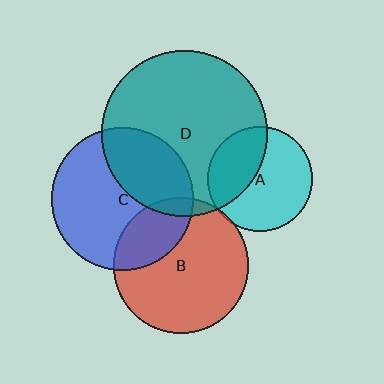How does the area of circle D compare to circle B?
Approximately 1.5 times.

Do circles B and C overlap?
Yes.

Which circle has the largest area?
Circle D (teal).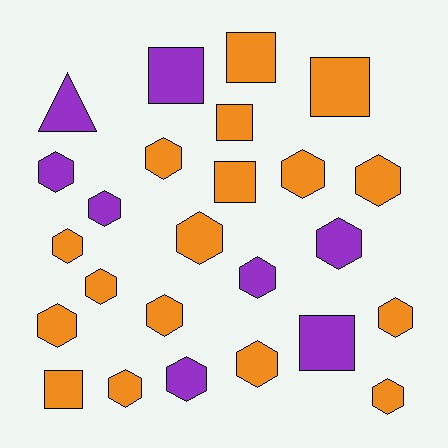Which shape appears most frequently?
Hexagon, with 17 objects.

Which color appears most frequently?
Orange, with 17 objects.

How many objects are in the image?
There are 25 objects.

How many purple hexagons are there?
There are 5 purple hexagons.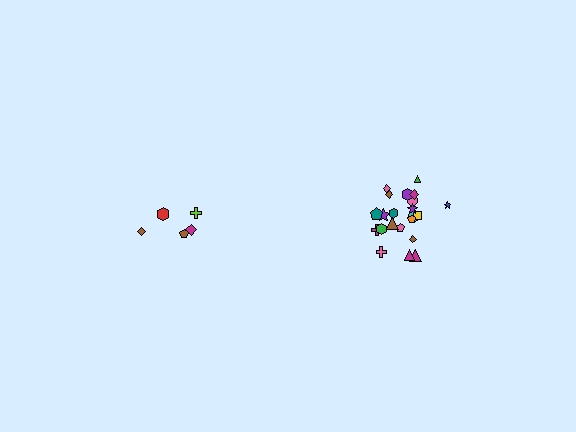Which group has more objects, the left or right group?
The right group.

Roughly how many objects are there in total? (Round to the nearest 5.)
Roughly 25 objects in total.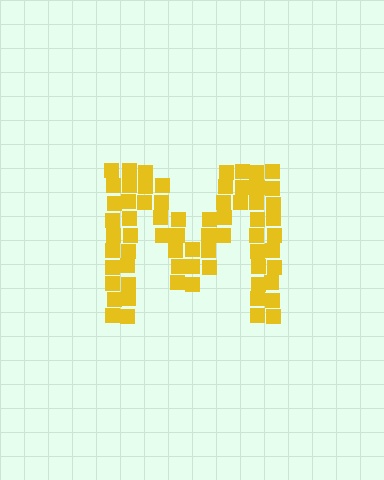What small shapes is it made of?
It is made of small squares.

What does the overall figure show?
The overall figure shows the letter M.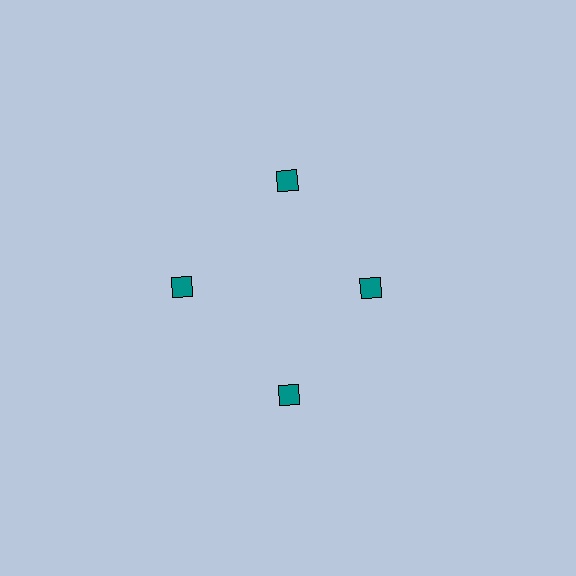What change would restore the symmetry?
The symmetry would be restored by moving it outward, back onto the ring so that all 4 squares sit at equal angles and equal distance from the center.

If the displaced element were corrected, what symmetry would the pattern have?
It would have 4-fold rotational symmetry — the pattern would map onto itself every 90 degrees.